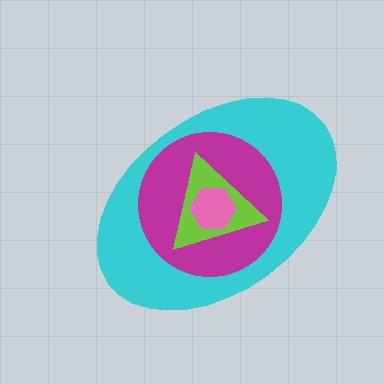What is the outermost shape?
The cyan ellipse.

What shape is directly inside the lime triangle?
The pink hexagon.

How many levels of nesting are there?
4.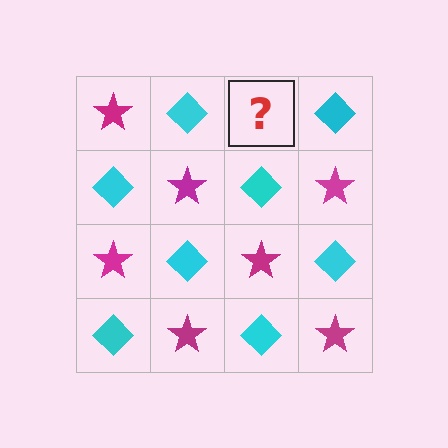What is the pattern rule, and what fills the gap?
The rule is that it alternates magenta star and cyan diamond in a checkerboard pattern. The gap should be filled with a magenta star.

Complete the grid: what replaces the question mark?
The question mark should be replaced with a magenta star.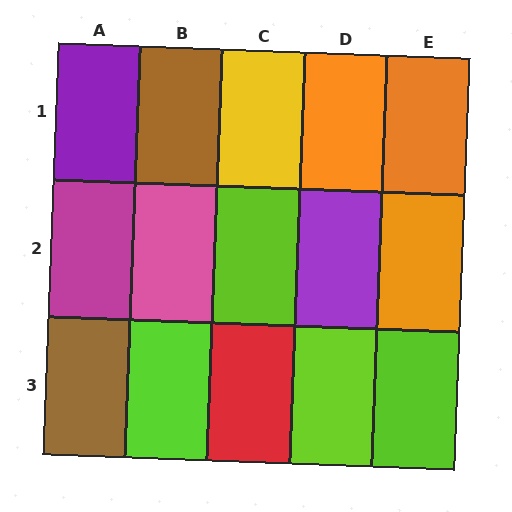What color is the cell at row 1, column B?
Brown.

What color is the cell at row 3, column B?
Lime.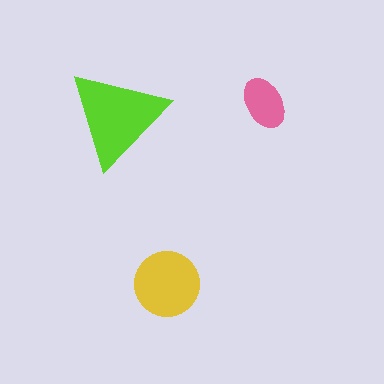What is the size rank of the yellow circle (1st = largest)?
2nd.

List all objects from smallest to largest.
The pink ellipse, the yellow circle, the lime triangle.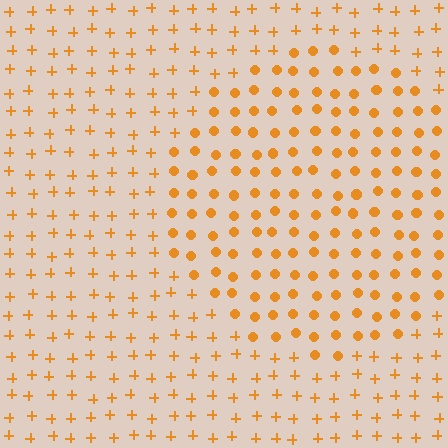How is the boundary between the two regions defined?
The boundary is defined by a change in element shape: circles inside vs. plus signs outside. All elements share the same color and spacing.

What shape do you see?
I see a circle.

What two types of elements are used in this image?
The image uses circles inside the circle region and plus signs outside it.